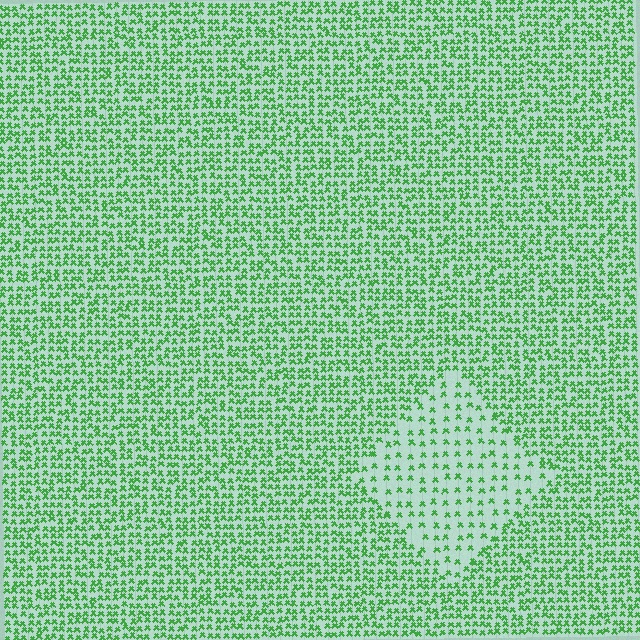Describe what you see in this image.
The image contains small green elements arranged at two different densities. A diamond-shaped region is visible where the elements are less densely packed than the surrounding area.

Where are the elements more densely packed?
The elements are more densely packed outside the diamond boundary.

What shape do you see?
I see a diamond.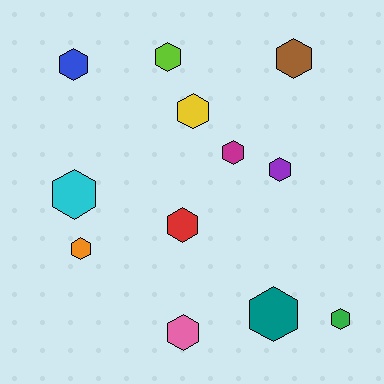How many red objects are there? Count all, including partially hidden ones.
There is 1 red object.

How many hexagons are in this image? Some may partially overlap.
There are 12 hexagons.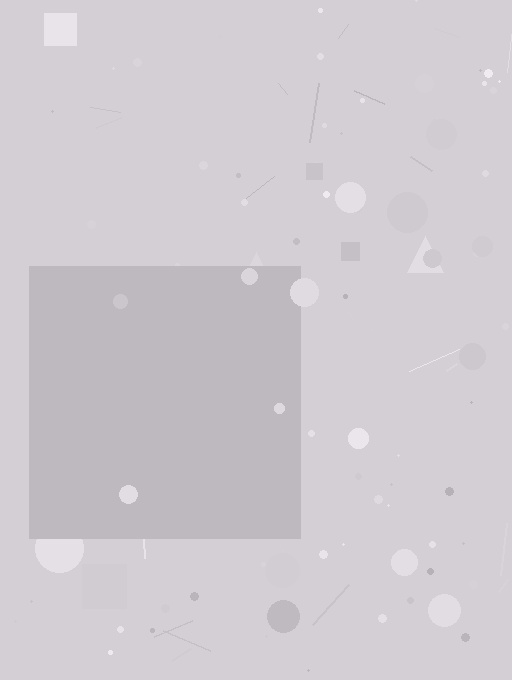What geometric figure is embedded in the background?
A square is embedded in the background.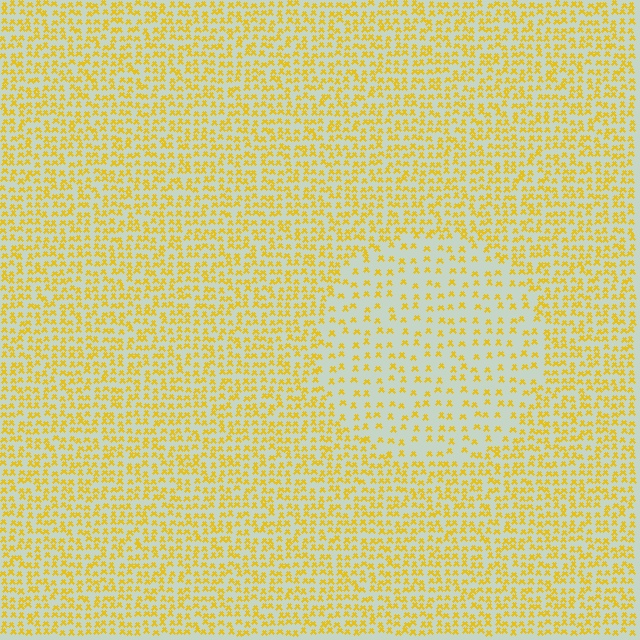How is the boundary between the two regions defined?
The boundary is defined by a change in element density (approximately 2.1x ratio). All elements are the same color, size, and shape.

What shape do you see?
I see a circle.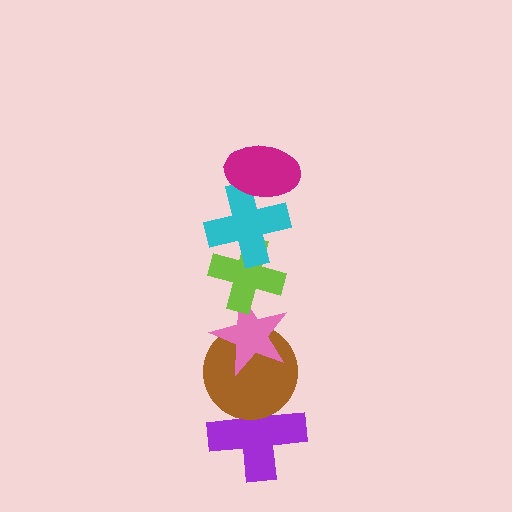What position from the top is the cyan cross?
The cyan cross is 2nd from the top.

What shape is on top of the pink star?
The lime cross is on top of the pink star.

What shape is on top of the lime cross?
The cyan cross is on top of the lime cross.